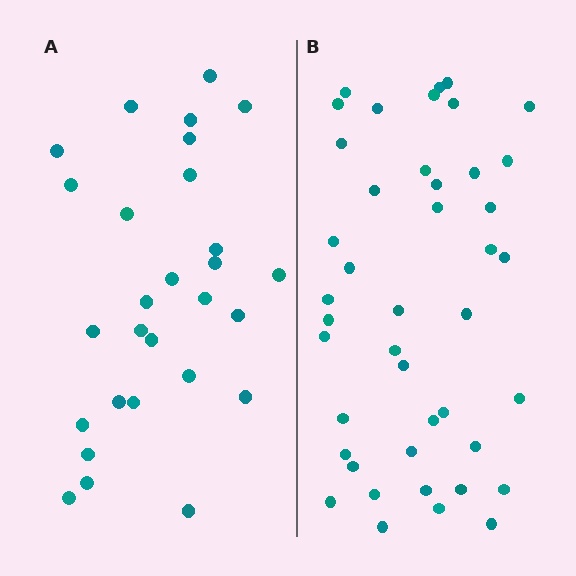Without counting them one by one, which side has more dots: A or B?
Region B (the right region) has more dots.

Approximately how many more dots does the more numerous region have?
Region B has approximately 15 more dots than region A.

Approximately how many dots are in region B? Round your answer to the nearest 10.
About 40 dots. (The exact count is 43, which rounds to 40.)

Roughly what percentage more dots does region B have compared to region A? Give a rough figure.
About 55% more.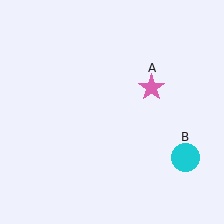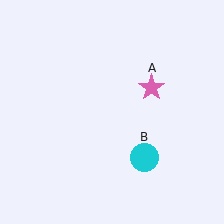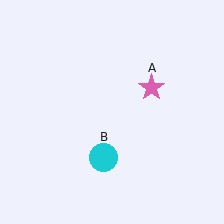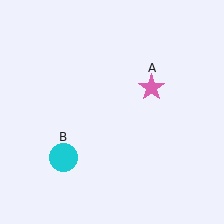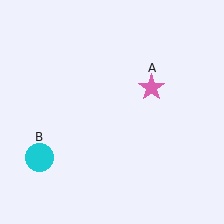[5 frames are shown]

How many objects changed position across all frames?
1 object changed position: cyan circle (object B).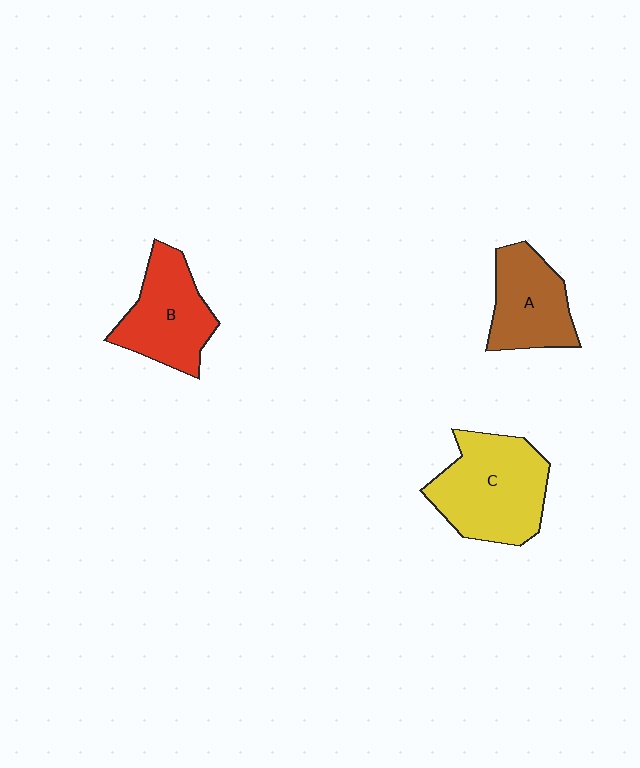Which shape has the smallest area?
Shape A (brown).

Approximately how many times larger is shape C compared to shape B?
Approximately 1.3 times.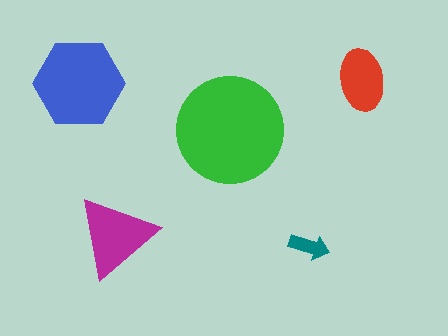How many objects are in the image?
There are 5 objects in the image.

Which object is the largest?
The green circle.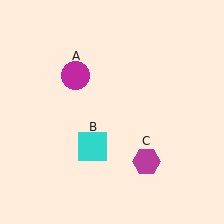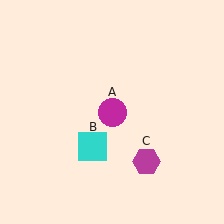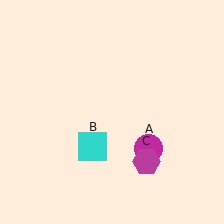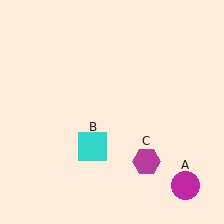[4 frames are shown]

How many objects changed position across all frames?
1 object changed position: magenta circle (object A).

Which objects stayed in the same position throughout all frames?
Cyan square (object B) and magenta hexagon (object C) remained stationary.